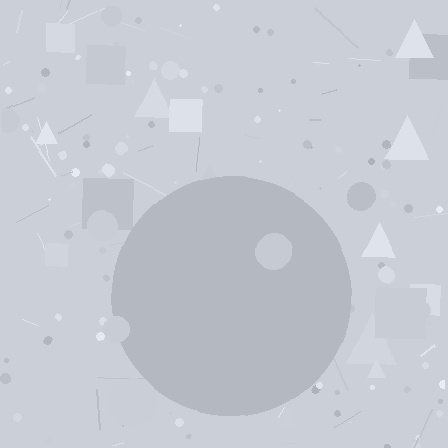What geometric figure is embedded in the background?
A circle is embedded in the background.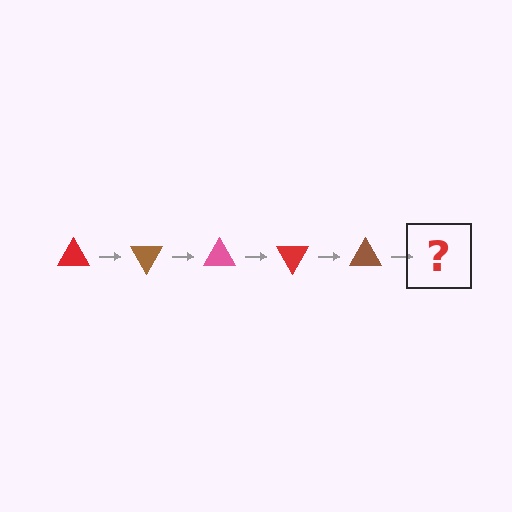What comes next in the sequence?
The next element should be a pink triangle, rotated 300 degrees from the start.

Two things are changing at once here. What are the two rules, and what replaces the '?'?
The two rules are that it rotates 60 degrees each step and the color cycles through red, brown, and pink. The '?' should be a pink triangle, rotated 300 degrees from the start.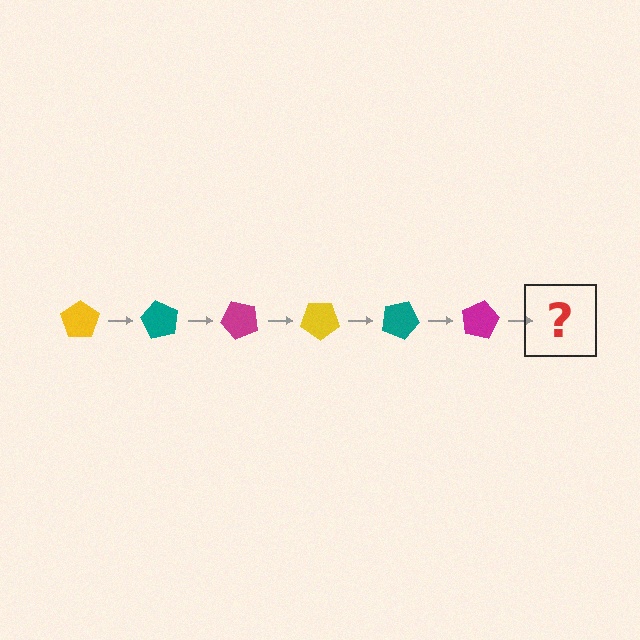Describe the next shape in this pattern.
It should be a yellow pentagon, rotated 360 degrees from the start.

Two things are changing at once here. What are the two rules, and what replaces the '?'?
The two rules are that it rotates 60 degrees each step and the color cycles through yellow, teal, and magenta. The '?' should be a yellow pentagon, rotated 360 degrees from the start.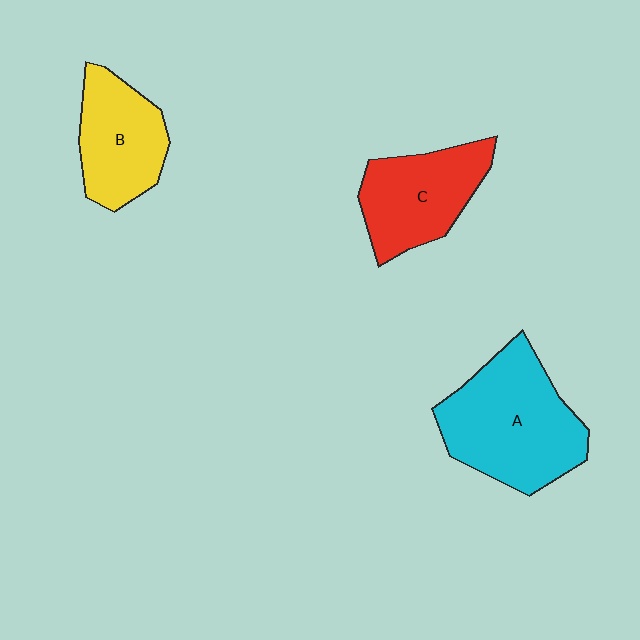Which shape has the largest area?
Shape A (cyan).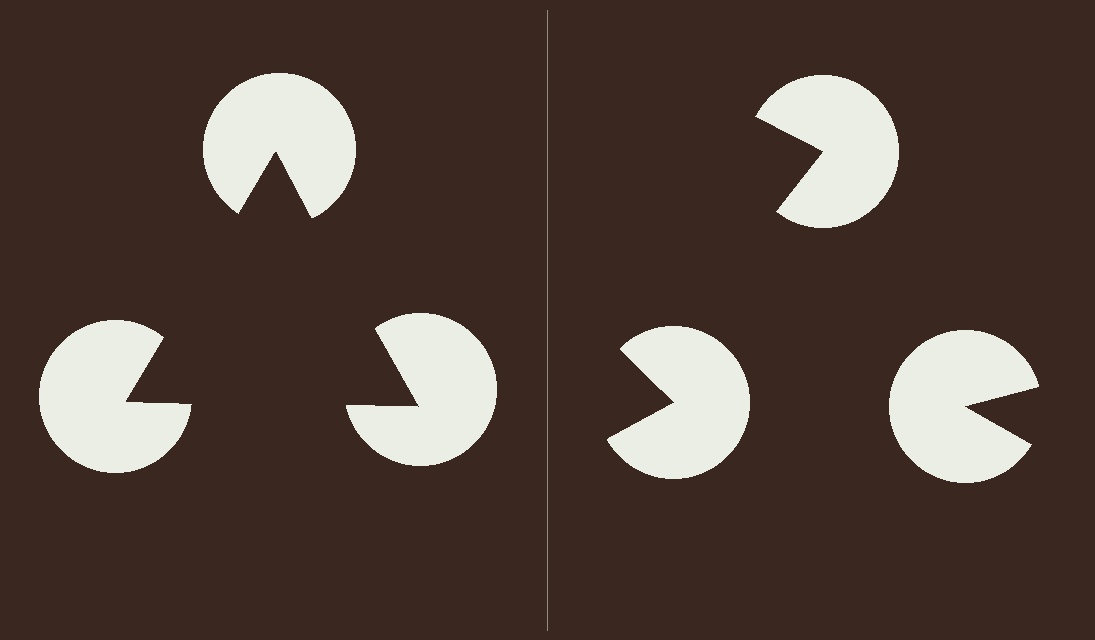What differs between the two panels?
The pac-man discs are positioned identically on both sides; only the wedge orientations differ. On the left they align to a triangle; on the right they are misaligned.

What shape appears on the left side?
An illusory triangle.